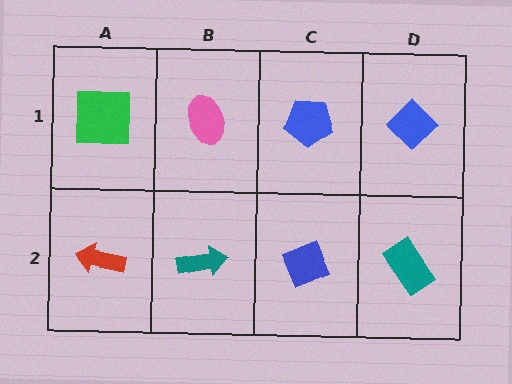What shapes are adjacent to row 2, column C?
A blue pentagon (row 1, column C), a teal arrow (row 2, column B), a teal rectangle (row 2, column D).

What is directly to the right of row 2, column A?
A teal arrow.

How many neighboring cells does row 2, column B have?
3.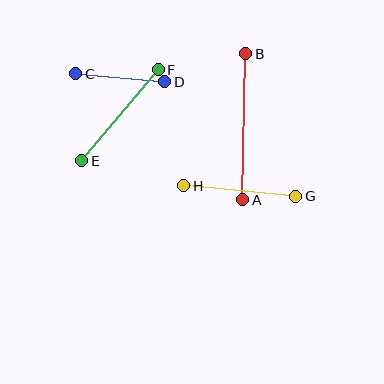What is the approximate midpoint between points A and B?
The midpoint is at approximately (244, 127) pixels.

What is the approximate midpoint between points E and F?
The midpoint is at approximately (120, 115) pixels.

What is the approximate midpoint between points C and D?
The midpoint is at approximately (120, 78) pixels.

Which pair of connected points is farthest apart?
Points A and B are farthest apart.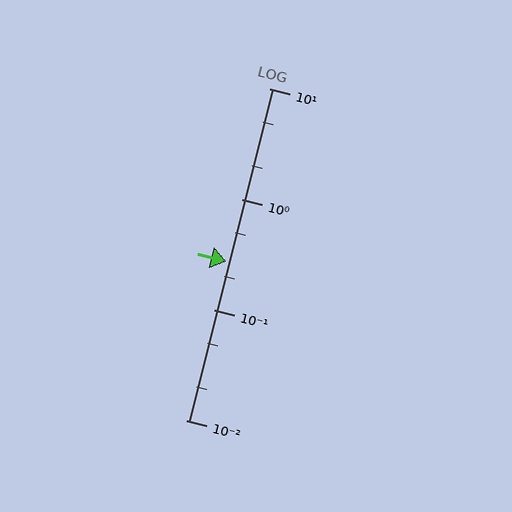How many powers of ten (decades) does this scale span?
The scale spans 3 decades, from 0.01 to 10.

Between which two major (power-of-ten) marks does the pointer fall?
The pointer is between 0.1 and 1.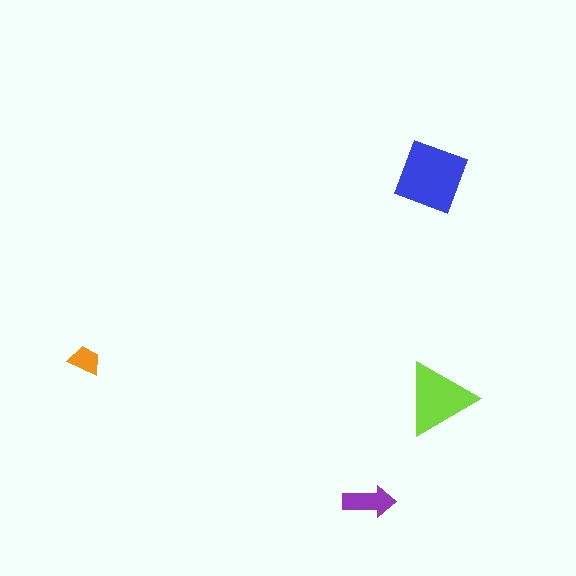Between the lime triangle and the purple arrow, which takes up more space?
The lime triangle.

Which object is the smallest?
The orange trapezoid.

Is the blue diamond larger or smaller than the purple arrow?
Larger.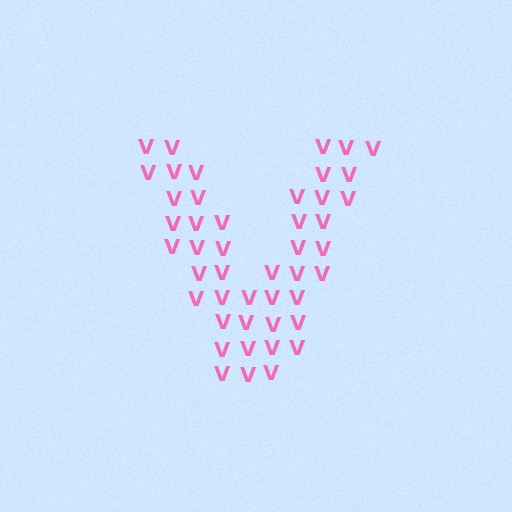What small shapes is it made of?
It is made of small letter V's.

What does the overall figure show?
The overall figure shows the letter V.